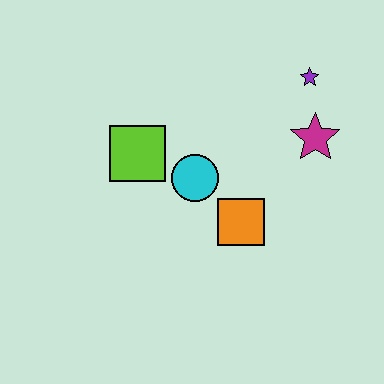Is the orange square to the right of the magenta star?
No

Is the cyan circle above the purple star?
No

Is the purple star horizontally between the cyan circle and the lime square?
No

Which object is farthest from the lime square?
The purple star is farthest from the lime square.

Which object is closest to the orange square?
The cyan circle is closest to the orange square.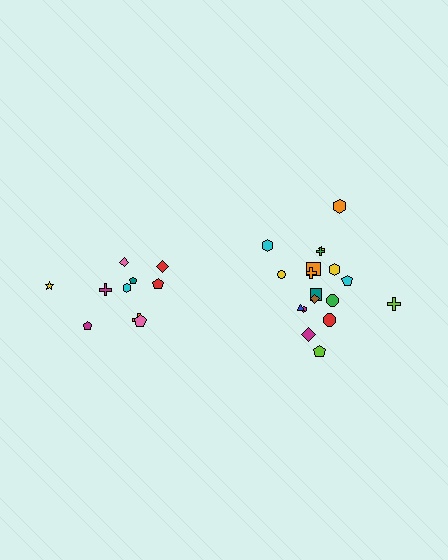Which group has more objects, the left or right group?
The right group.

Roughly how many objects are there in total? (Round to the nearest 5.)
Roughly 30 objects in total.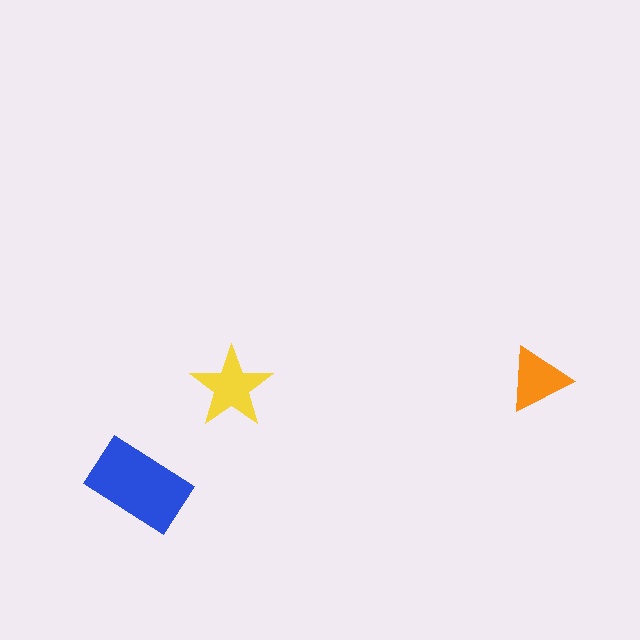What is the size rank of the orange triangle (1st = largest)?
3rd.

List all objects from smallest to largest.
The orange triangle, the yellow star, the blue rectangle.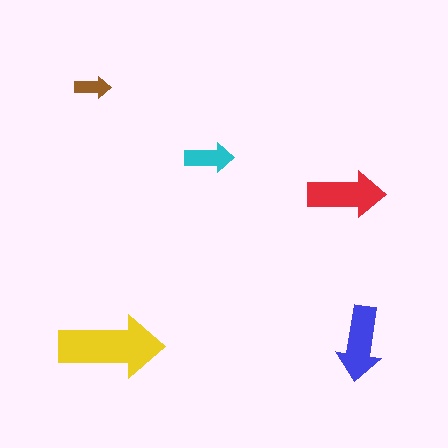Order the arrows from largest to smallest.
the yellow one, the red one, the blue one, the cyan one, the brown one.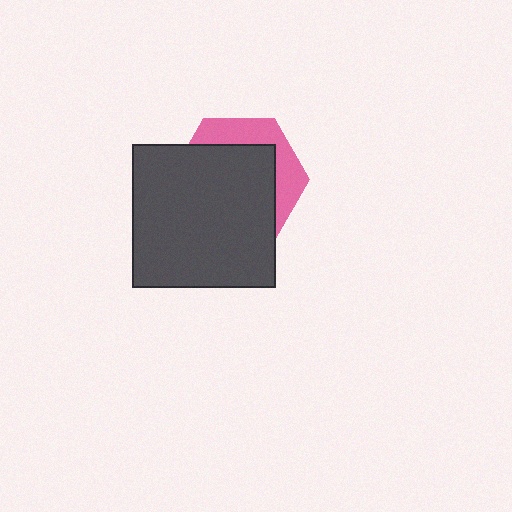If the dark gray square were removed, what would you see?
You would see the complete pink hexagon.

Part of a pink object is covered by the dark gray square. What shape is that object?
It is a hexagon.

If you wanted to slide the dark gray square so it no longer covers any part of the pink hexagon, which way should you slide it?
Slide it toward the lower-left — that is the most direct way to separate the two shapes.